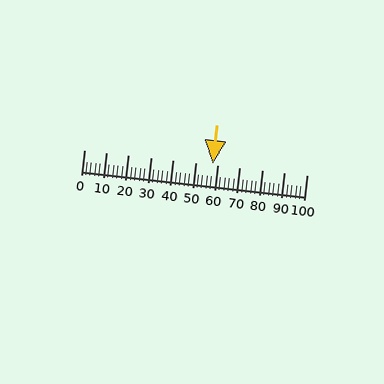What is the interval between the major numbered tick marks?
The major tick marks are spaced 10 units apart.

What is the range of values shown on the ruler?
The ruler shows values from 0 to 100.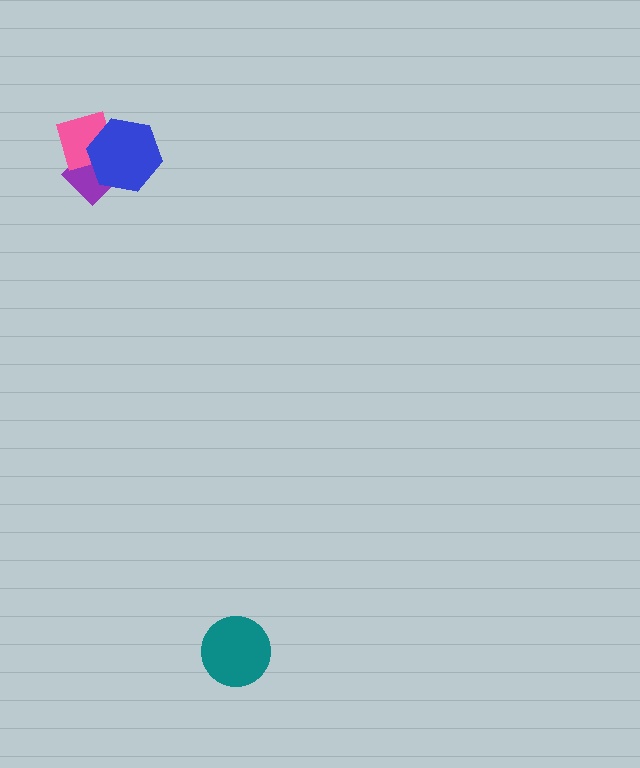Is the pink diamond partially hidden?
Yes, it is partially covered by another shape.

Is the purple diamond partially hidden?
Yes, it is partially covered by another shape.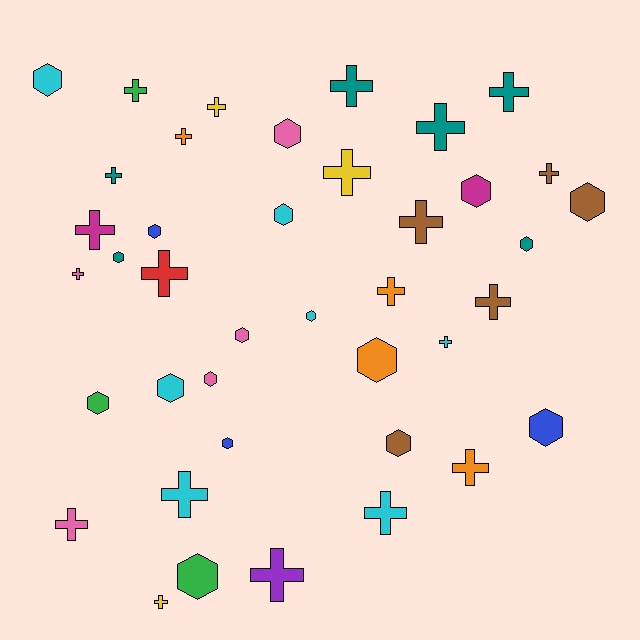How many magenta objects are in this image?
There are 2 magenta objects.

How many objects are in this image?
There are 40 objects.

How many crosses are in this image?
There are 22 crosses.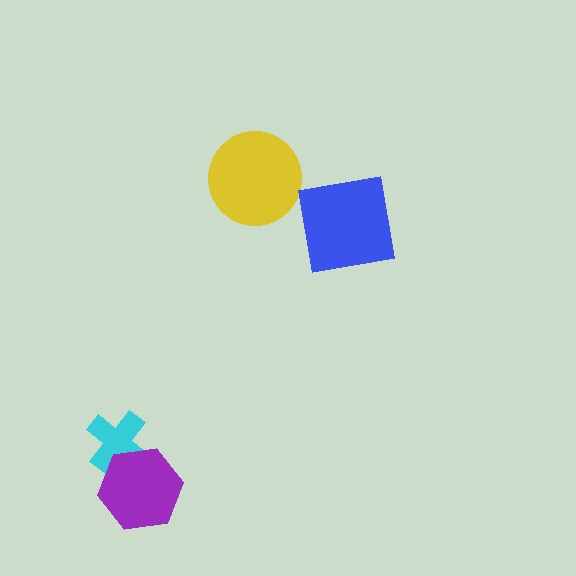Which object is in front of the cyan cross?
The purple hexagon is in front of the cyan cross.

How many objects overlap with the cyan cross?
1 object overlaps with the cyan cross.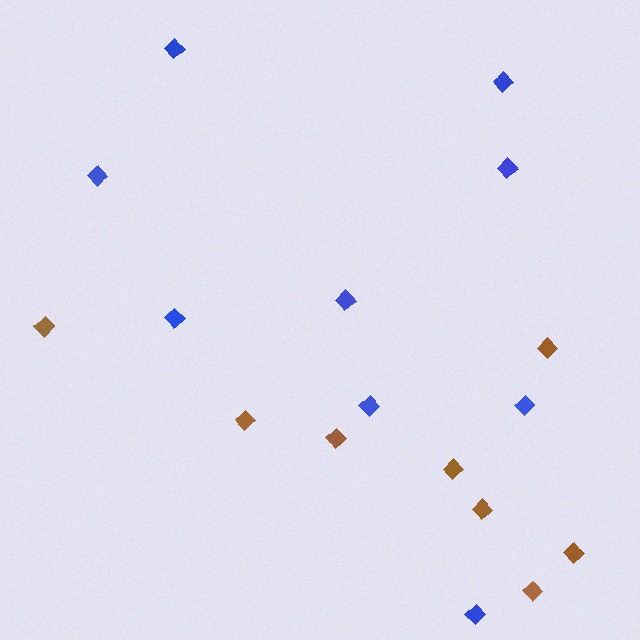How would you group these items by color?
There are 2 groups: one group of brown diamonds (8) and one group of blue diamonds (9).